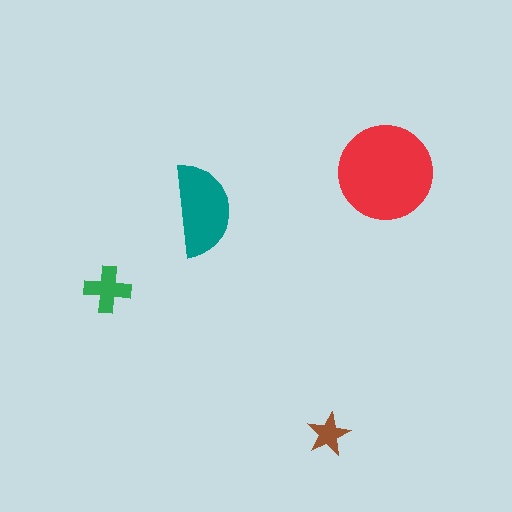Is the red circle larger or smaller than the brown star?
Larger.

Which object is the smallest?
The brown star.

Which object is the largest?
The red circle.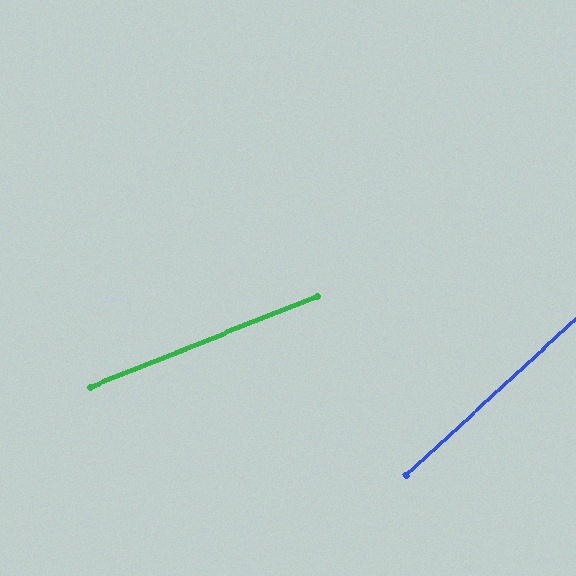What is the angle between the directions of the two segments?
Approximately 21 degrees.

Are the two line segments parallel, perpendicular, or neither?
Neither parallel nor perpendicular — they differ by about 21°.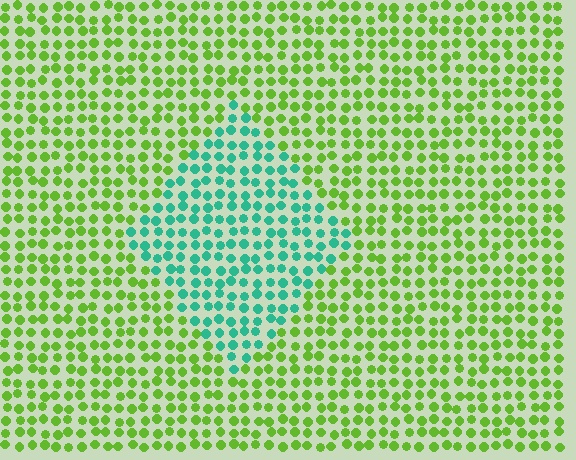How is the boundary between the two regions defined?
The boundary is defined purely by a slight shift in hue (about 66 degrees). Spacing, size, and orientation are identical on both sides.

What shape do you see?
I see a diamond.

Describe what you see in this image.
The image is filled with small lime elements in a uniform arrangement. A diamond-shaped region is visible where the elements are tinted to a slightly different hue, forming a subtle color boundary.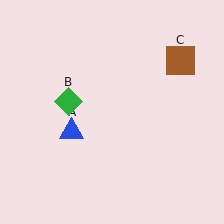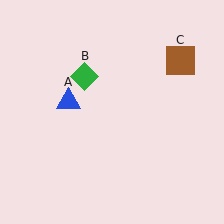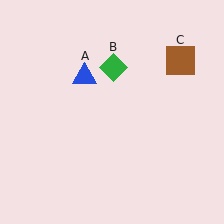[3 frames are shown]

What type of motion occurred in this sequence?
The blue triangle (object A), green diamond (object B) rotated clockwise around the center of the scene.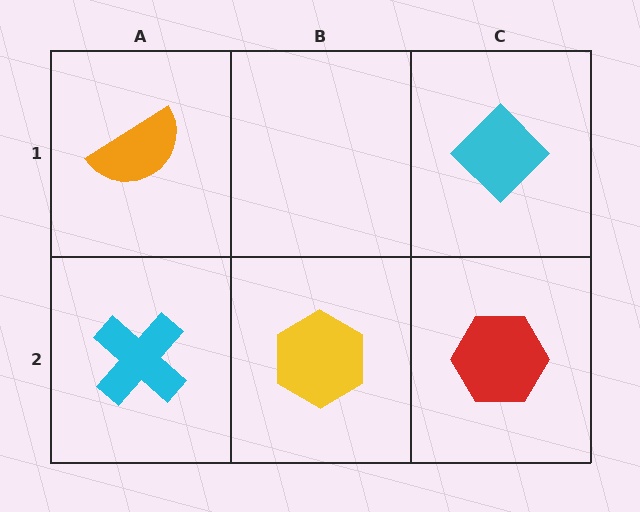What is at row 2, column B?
A yellow hexagon.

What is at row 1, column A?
An orange semicircle.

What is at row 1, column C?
A cyan diamond.